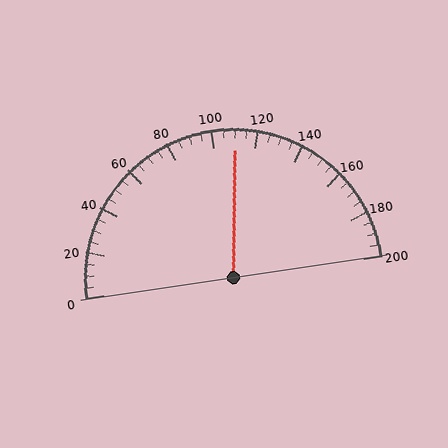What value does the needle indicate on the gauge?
The needle indicates approximately 110.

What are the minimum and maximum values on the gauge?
The gauge ranges from 0 to 200.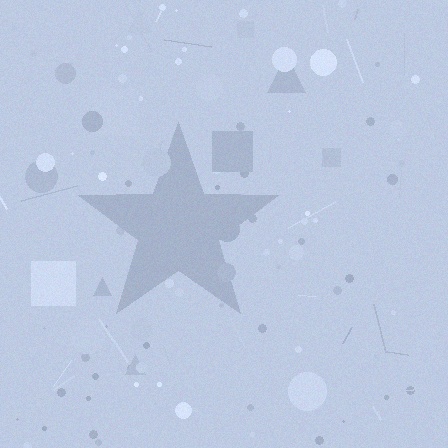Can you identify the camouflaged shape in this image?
The camouflaged shape is a star.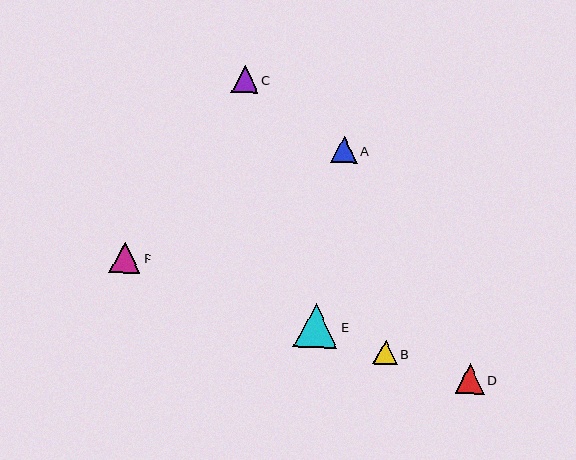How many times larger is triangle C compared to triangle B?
Triangle C is approximately 1.1 times the size of triangle B.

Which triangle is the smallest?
Triangle B is the smallest with a size of approximately 24 pixels.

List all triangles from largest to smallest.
From largest to smallest: E, F, D, C, A, B.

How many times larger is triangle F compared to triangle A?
Triangle F is approximately 1.2 times the size of triangle A.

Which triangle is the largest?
Triangle E is the largest with a size of approximately 44 pixels.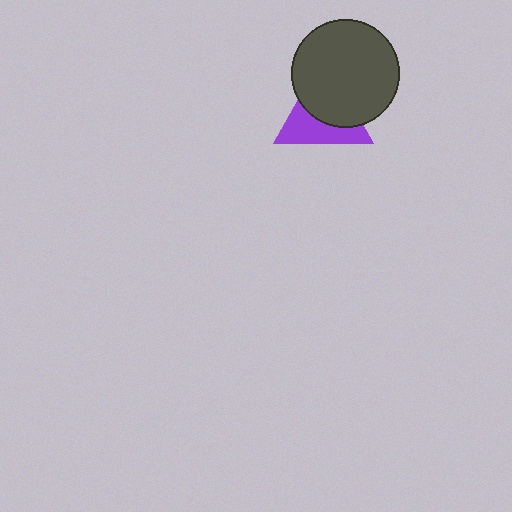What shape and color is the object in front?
The object in front is a dark gray circle.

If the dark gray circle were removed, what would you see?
You would see the complete purple triangle.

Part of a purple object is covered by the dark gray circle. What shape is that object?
It is a triangle.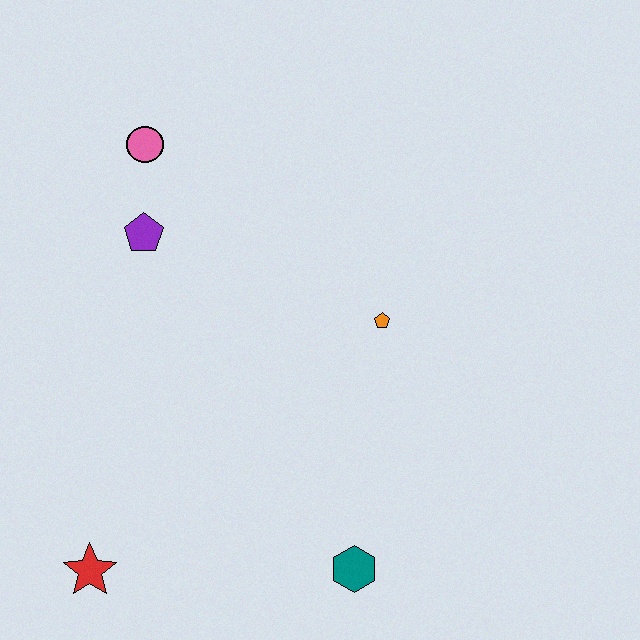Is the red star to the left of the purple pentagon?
Yes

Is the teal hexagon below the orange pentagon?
Yes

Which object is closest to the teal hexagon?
The orange pentagon is closest to the teal hexagon.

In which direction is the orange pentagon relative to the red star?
The orange pentagon is to the right of the red star.